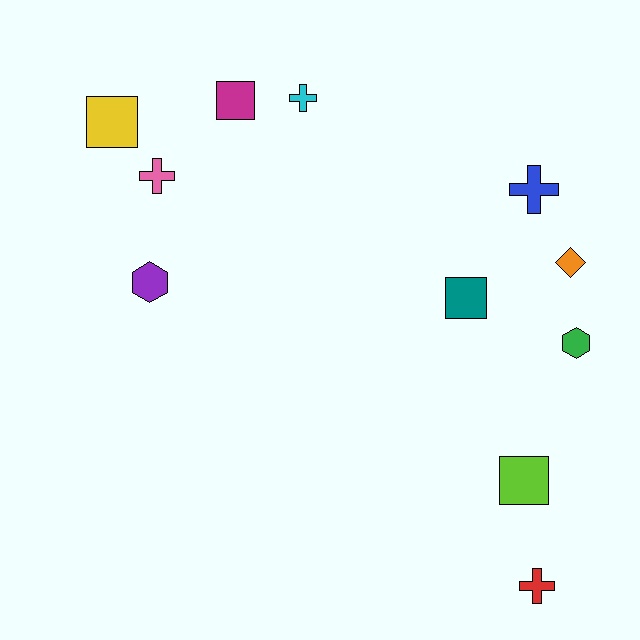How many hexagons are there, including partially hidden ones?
There are 2 hexagons.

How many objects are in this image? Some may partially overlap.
There are 11 objects.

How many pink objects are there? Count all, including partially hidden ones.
There is 1 pink object.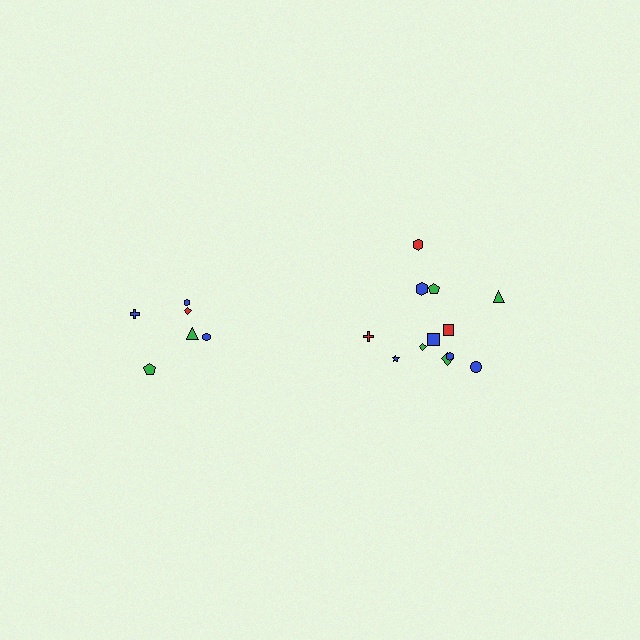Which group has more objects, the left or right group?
The right group.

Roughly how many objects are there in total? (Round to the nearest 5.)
Roughly 20 objects in total.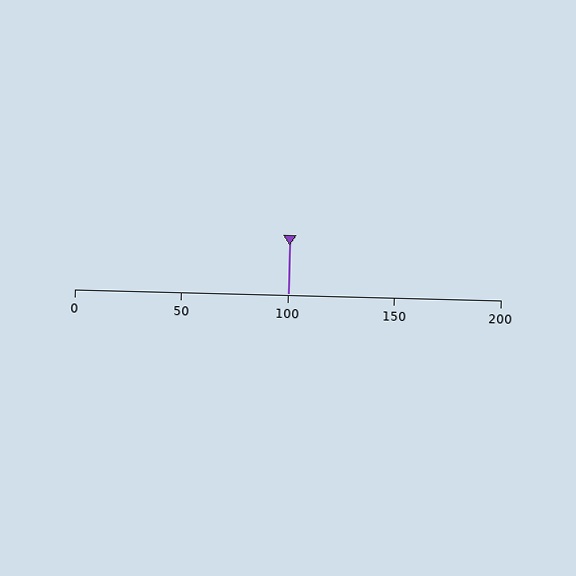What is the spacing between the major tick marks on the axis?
The major ticks are spaced 50 apart.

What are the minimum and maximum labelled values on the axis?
The axis runs from 0 to 200.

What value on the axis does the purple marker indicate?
The marker indicates approximately 100.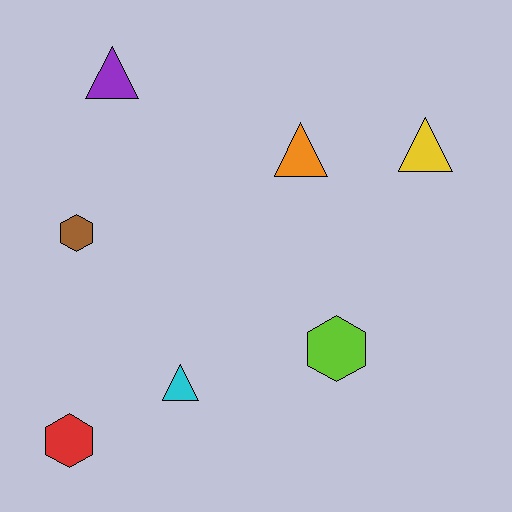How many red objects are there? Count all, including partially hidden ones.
There is 1 red object.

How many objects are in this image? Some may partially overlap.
There are 7 objects.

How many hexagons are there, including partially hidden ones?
There are 3 hexagons.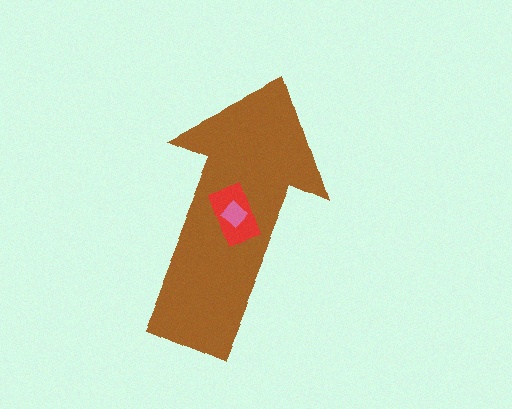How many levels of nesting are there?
3.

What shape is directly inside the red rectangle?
The pink diamond.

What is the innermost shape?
The pink diamond.